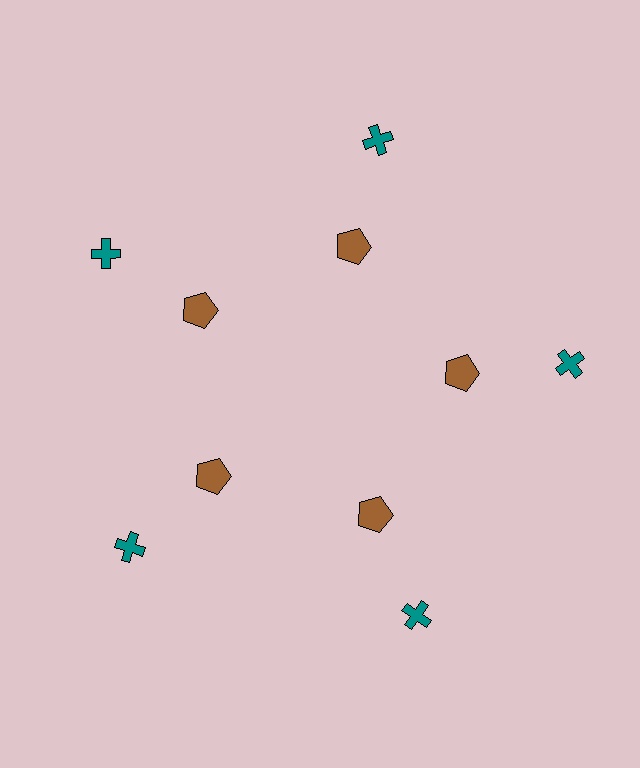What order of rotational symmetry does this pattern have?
This pattern has 5-fold rotational symmetry.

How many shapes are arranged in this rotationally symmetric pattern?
There are 10 shapes, arranged in 5 groups of 2.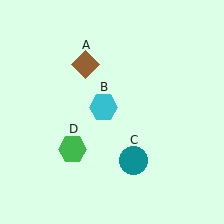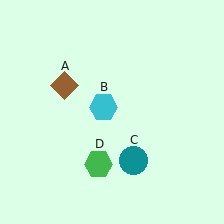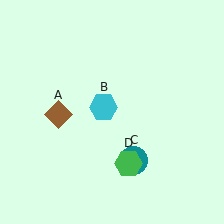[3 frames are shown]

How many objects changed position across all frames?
2 objects changed position: brown diamond (object A), green hexagon (object D).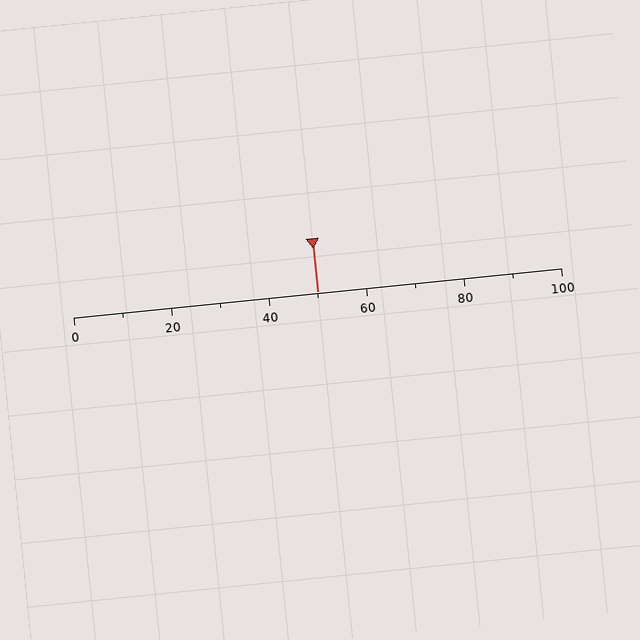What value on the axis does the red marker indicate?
The marker indicates approximately 50.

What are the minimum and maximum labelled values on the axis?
The axis runs from 0 to 100.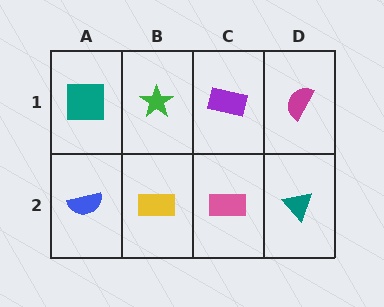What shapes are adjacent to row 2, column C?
A purple rectangle (row 1, column C), a yellow rectangle (row 2, column B), a teal triangle (row 2, column D).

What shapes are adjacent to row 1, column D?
A teal triangle (row 2, column D), a purple rectangle (row 1, column C).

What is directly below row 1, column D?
A teal triangle.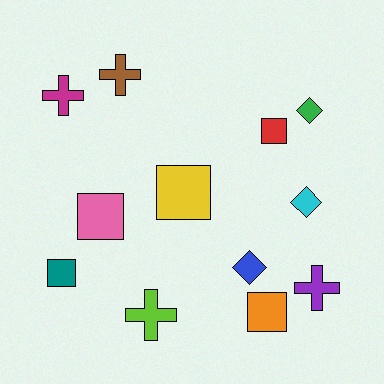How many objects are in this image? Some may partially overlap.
There are 12 objects.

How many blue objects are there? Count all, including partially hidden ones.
There is 1 blue object.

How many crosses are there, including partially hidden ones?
There are 4 crosses.